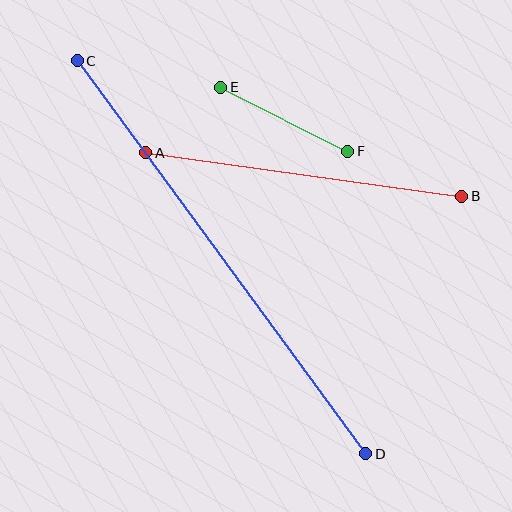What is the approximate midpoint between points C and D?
The midpoint is at approximately (222, 257) pixels.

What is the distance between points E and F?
The distance is approximately 142 pixels.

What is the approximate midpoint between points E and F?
The midpoint is at approximately (284, 119) pixels.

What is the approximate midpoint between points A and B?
The midpoint is at approximately (304, 174) pixels.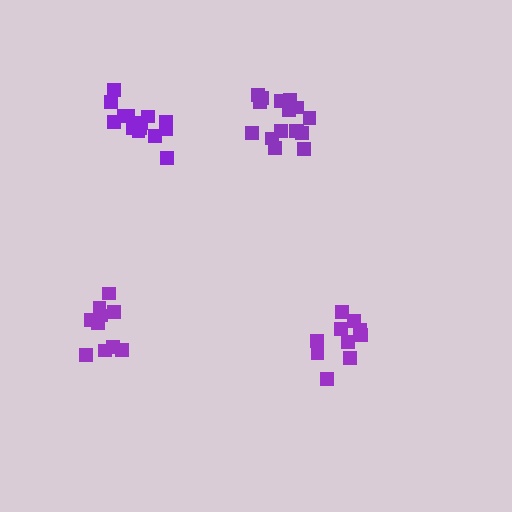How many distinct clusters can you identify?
There are 4 distinct clusters.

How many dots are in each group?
Group 1: 15 dots, Group 2: 10 dots, Group 3: 16 dots, Group 4: 10 dots (51 total).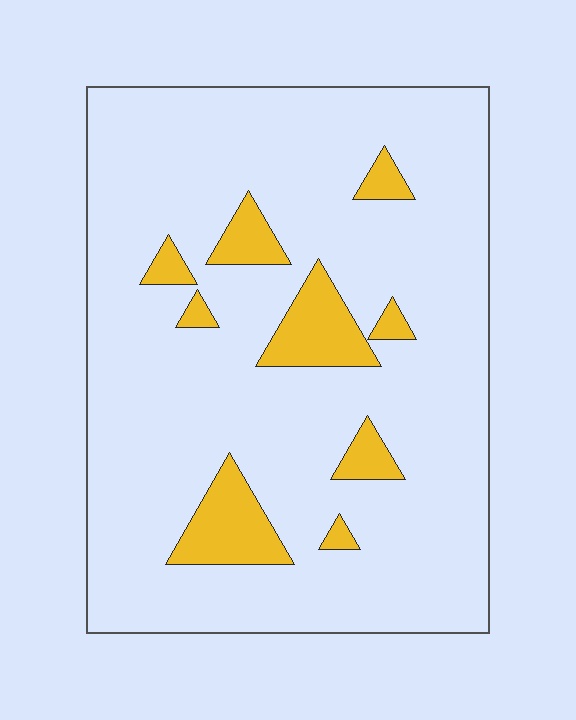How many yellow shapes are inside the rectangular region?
9.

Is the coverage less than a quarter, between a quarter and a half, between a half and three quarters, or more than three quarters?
Less than a quarter.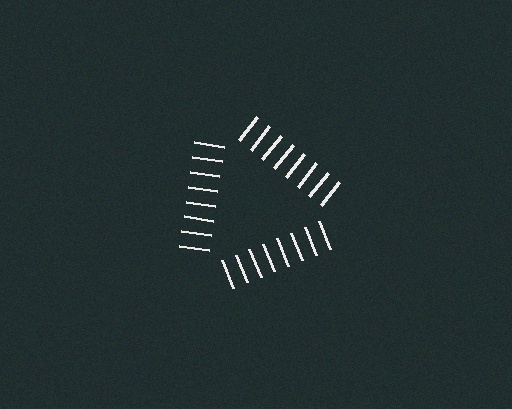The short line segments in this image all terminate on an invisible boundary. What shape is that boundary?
An illusory triangle — the line segments terminate on its edges but no continuous stroke is drawn.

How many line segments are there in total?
24 — 8 along each of the 3 edges.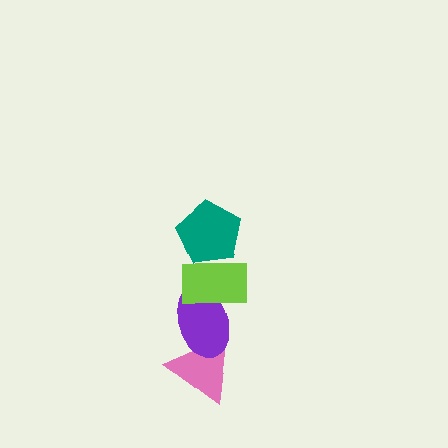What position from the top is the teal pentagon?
The teal pentagon is 1st from the top.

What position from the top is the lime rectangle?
The lime rectangle is 2nd from the top.